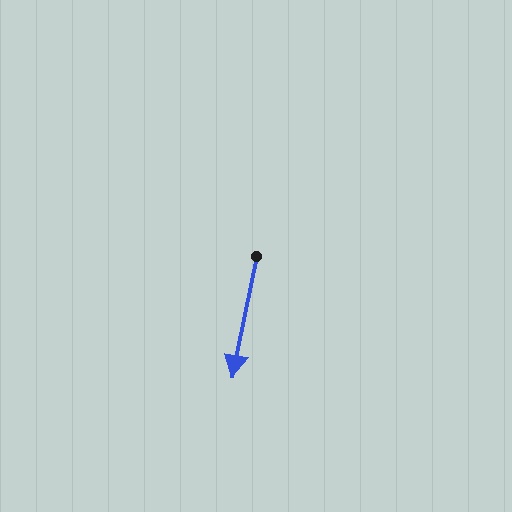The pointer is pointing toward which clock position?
Roughly 6 o'clock.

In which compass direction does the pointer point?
South.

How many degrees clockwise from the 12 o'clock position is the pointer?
Approximately 191 degrees.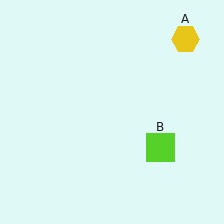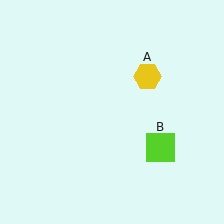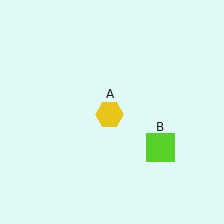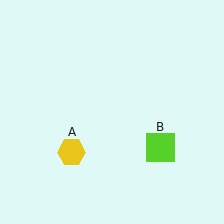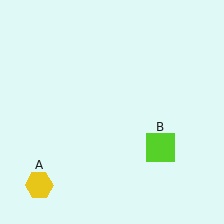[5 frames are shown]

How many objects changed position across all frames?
1 object changed position: yellow hexagon (object A).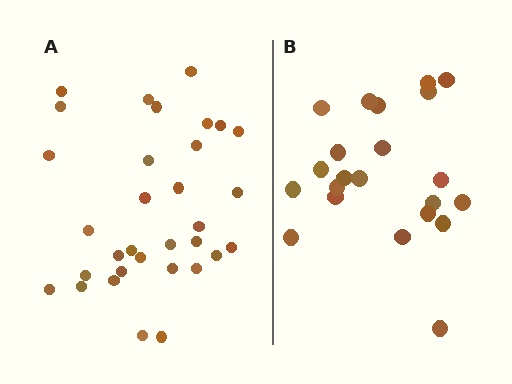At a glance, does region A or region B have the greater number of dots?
Region A (the left region) has more dots.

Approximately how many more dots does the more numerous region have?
Region A has roughly 10 or so more dots than region B.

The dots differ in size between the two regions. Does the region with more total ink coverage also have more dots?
No. Region B has more total ink coverage because its dots are larger, but region A actually contains more individual dots. Total area can be misleading — the number of items is what matters here.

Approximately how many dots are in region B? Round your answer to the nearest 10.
About 20 dots. (The exact count is 22, which rounds to 20.)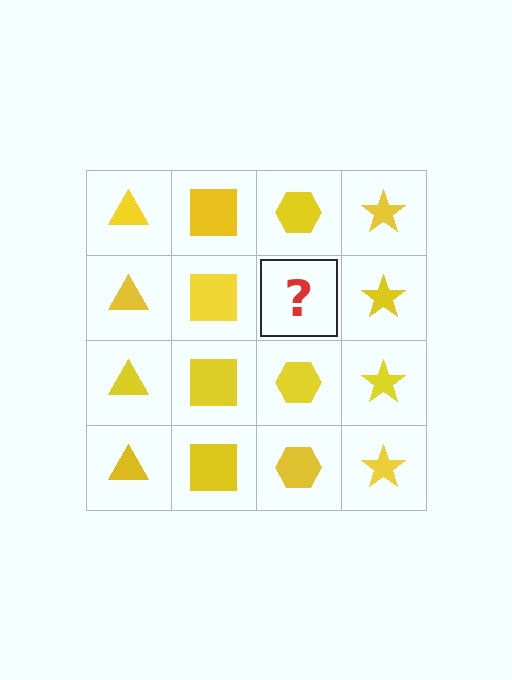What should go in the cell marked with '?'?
The missing cell should contain a yellow hexagon.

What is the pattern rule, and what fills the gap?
The rule is that each column has a consistent shape. The gap should be filled with a yellow hexagon.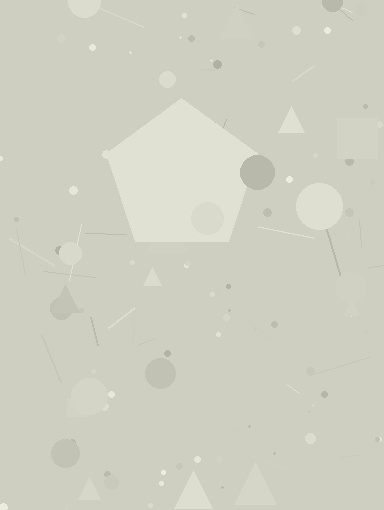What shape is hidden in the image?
A pentagon is hidden in the image.